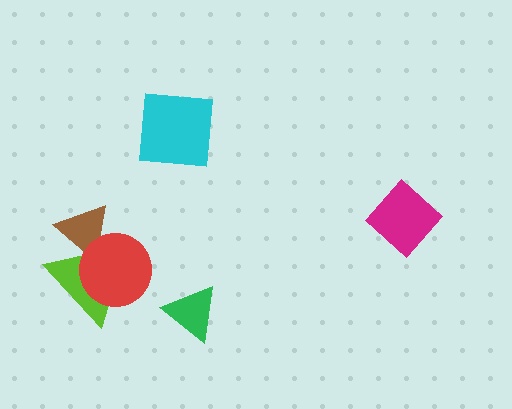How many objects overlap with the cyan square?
0 objects overlap with the cyan square.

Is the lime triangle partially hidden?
Yes, it is partially covered by another shape.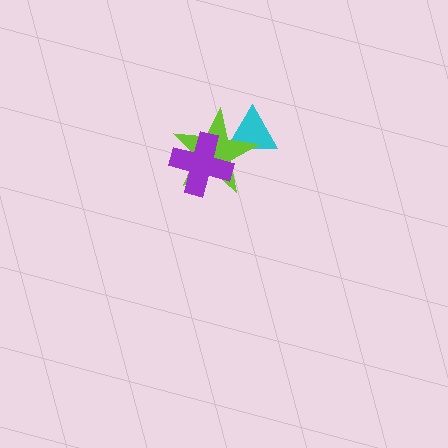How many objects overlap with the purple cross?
1 object overlaps with the purple cross.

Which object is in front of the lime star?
The purple cross is in front of the lime star.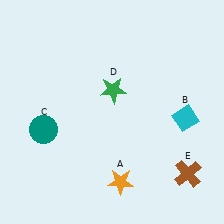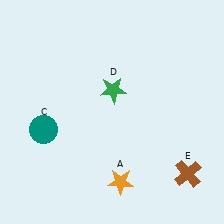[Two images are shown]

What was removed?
The cyan diamond (B) was removed in Image 2.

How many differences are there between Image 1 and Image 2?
There is 1 difference between the two images.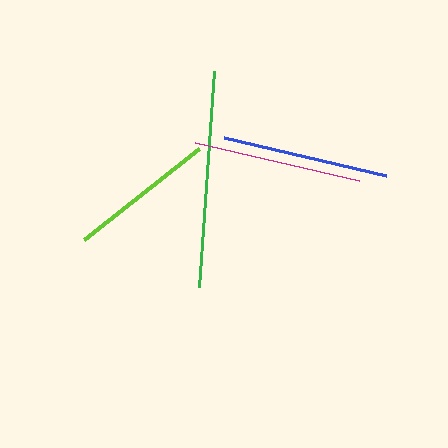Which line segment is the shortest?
The lime line is the shortest at approximately 146 pixels.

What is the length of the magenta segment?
The magenta segment is approximately 168 pixels long.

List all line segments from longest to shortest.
From longest to shortest: green, magenta, blue, lime.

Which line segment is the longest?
The green line is the longest at approximately 217 pixels.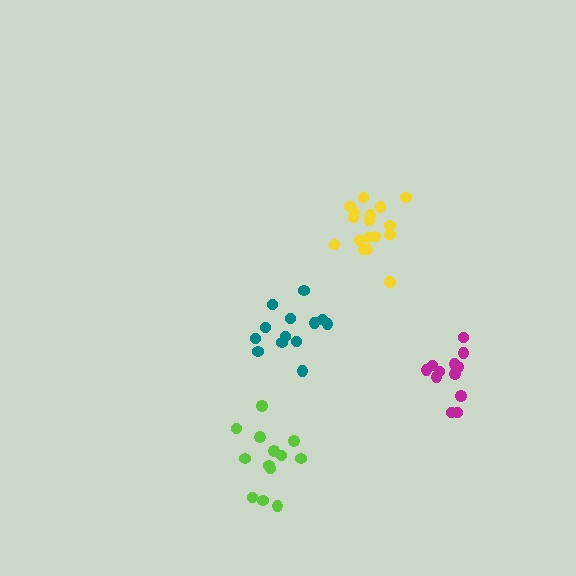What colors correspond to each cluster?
The clusters are colored: yellow, teal, magenta, lime.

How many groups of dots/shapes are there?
There are 4 groups.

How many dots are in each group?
Group 1: 18 dots, Group 2: 13 dots, Group 3: 12 dots, Group 4: 13 dots (56 total).